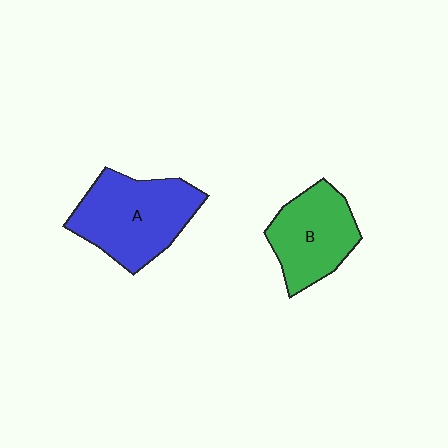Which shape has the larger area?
Shape A (blue).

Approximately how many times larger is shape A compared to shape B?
Approximately 1.3 times.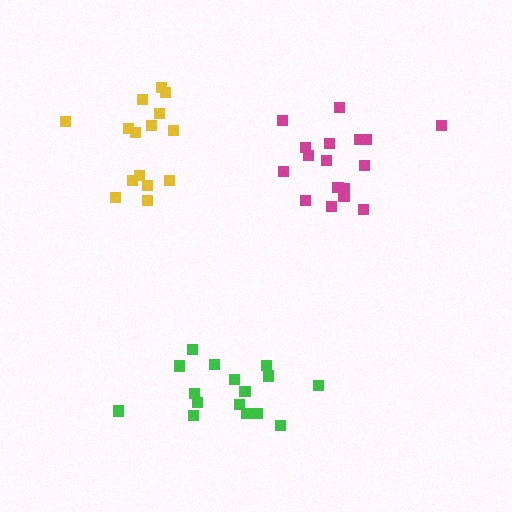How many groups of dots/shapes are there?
There are 3 groups.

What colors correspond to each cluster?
The clusters are colored: green, yellow, magenta.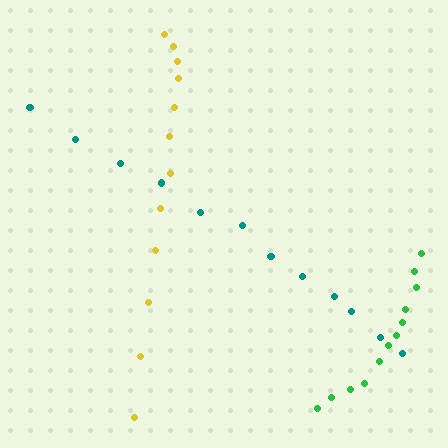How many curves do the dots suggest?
There are 3 distinct paths.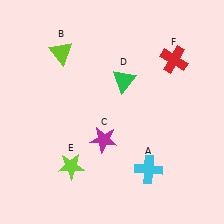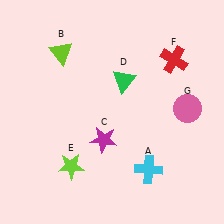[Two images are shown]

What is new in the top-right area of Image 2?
A pink circle (G) was added in the top-right area of Image 2.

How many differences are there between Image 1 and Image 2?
There is 1 difference between the two images.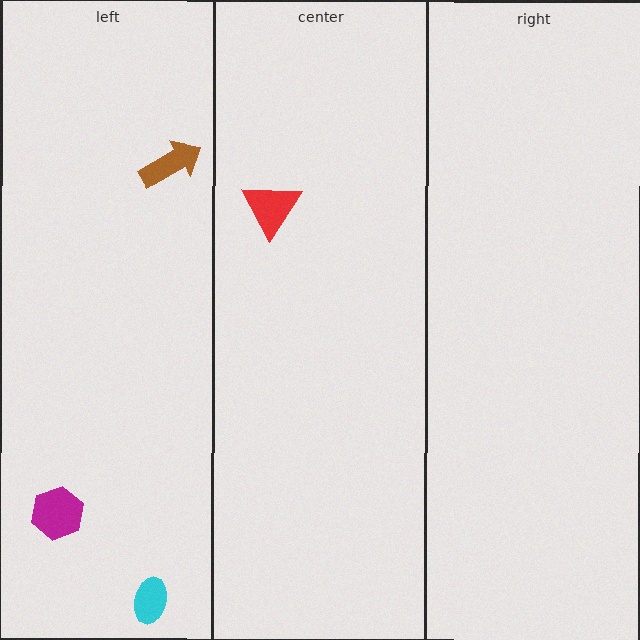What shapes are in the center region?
The red triangle.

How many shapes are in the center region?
1.